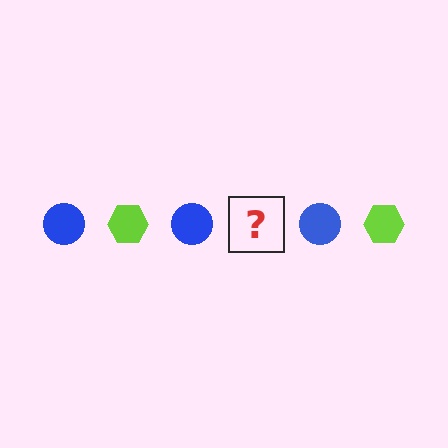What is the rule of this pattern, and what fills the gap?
The rule is that the pattern alternates between blue circle and lime hexagon. The gap should be filled with a lime hexagon.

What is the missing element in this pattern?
The missing element is a lime hexagon.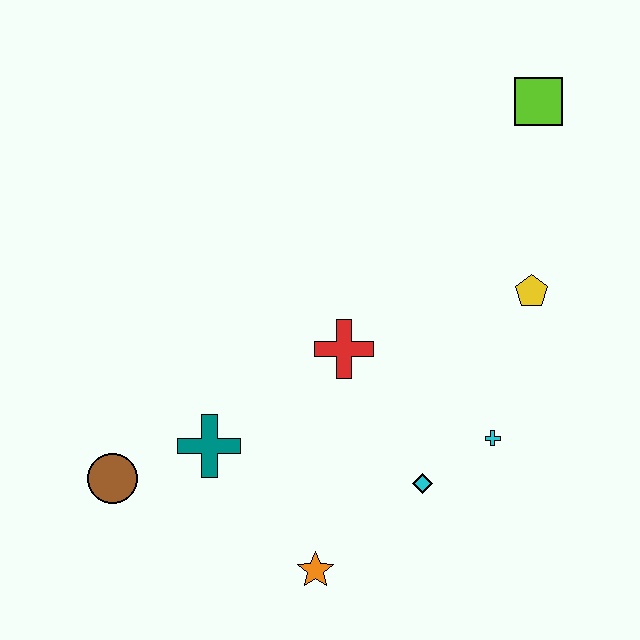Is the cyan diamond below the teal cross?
Yes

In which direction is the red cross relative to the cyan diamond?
The red cross is above the cyan diamond.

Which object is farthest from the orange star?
The lime square is farthest from the orange star.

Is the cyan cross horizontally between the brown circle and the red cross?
No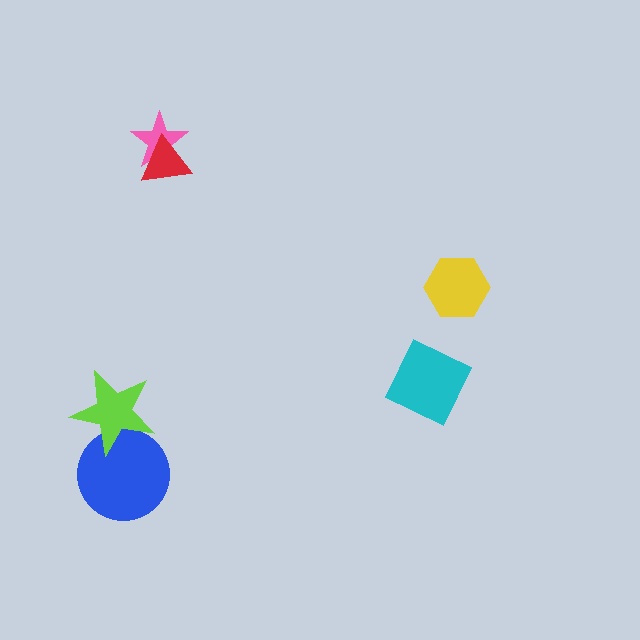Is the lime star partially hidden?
No, no other shape covers it.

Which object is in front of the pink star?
The red triangle is in front of the pink star.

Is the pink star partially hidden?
Yes, it is partially covered by another shape.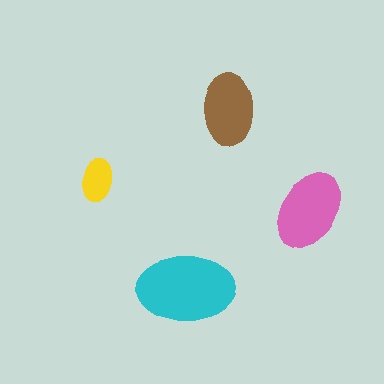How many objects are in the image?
There are 4 objects in the image.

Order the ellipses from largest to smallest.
the cyan one, the pink one, the brown one, the yellow one.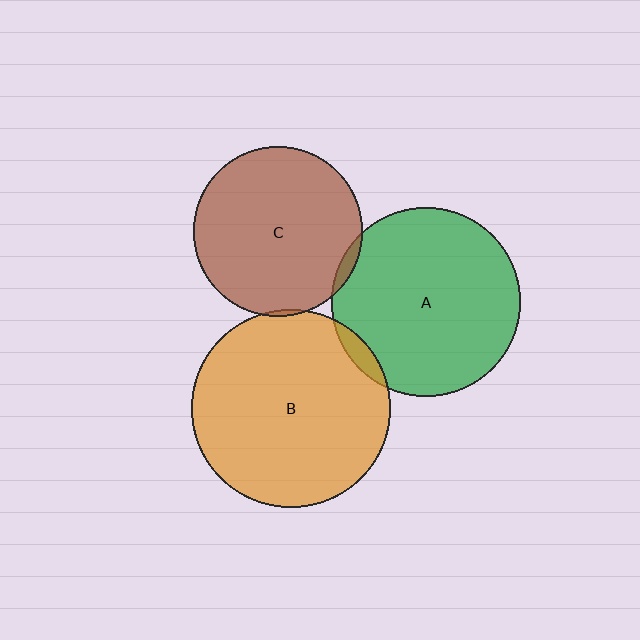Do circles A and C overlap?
Yes.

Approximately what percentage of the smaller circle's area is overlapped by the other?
Approximately 5%.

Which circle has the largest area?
Circle B (orange).